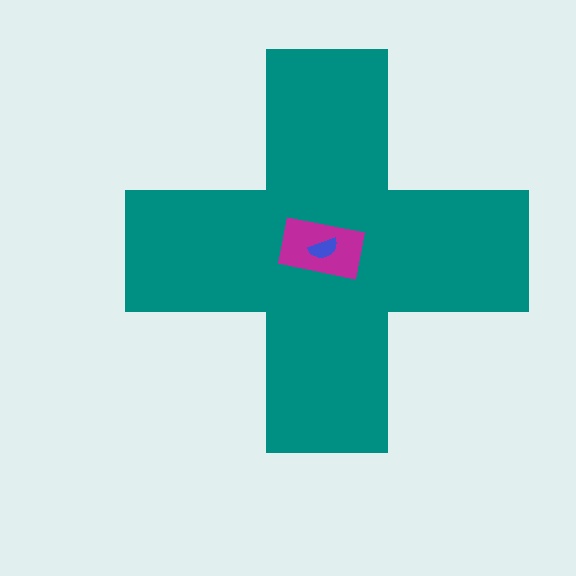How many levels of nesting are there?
3.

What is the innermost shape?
The blue semicircle.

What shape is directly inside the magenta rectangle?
The blue semicircle.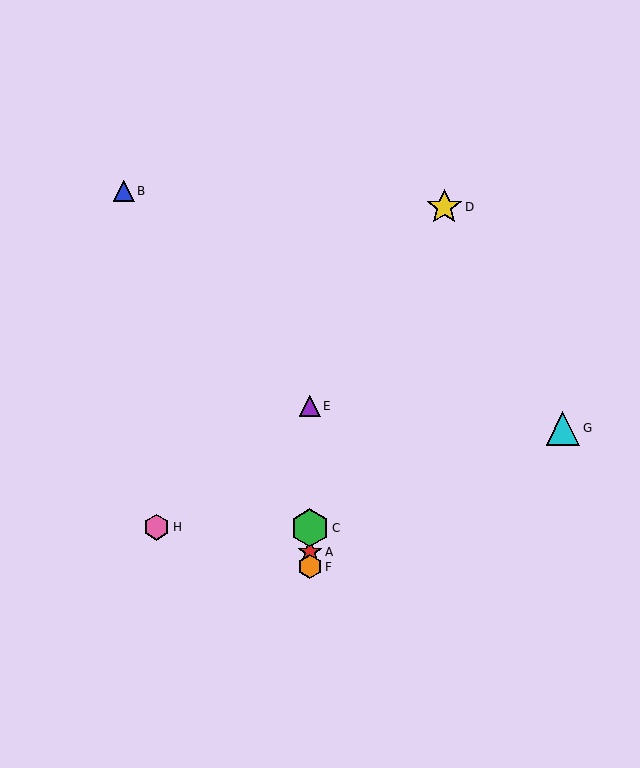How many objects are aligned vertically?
4 objects (A, C, E, F) are aligned vertically.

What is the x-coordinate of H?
Object H is at x≈157.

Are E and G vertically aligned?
No, E is at x≈310 and G is at x≈563.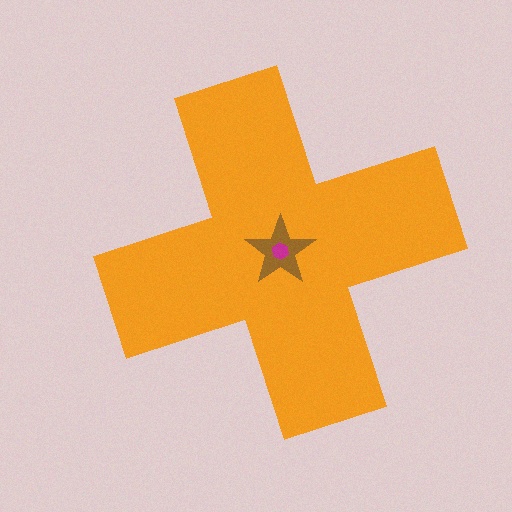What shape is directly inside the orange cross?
The brown star.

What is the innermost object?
The magenta hexagon.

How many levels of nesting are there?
3.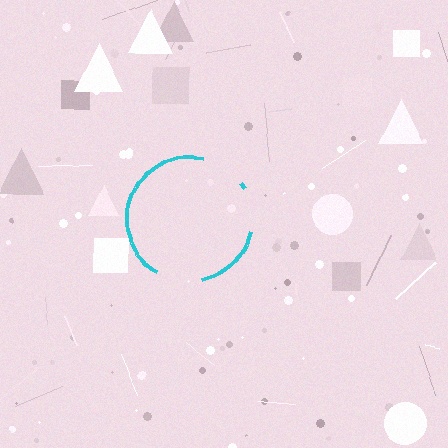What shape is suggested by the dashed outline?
The dashed outline suggests a circle.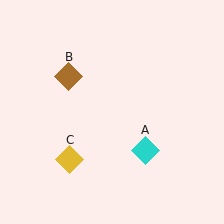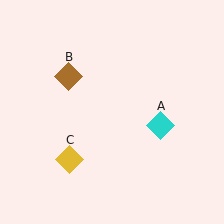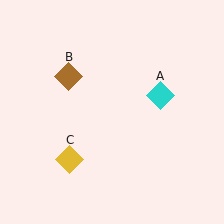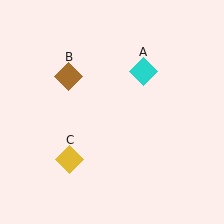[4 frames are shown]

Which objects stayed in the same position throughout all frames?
Brown diamond (object B) and yellow diamond (object C) remained stationary.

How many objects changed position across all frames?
1 object changed position: cyan diamond (object A).